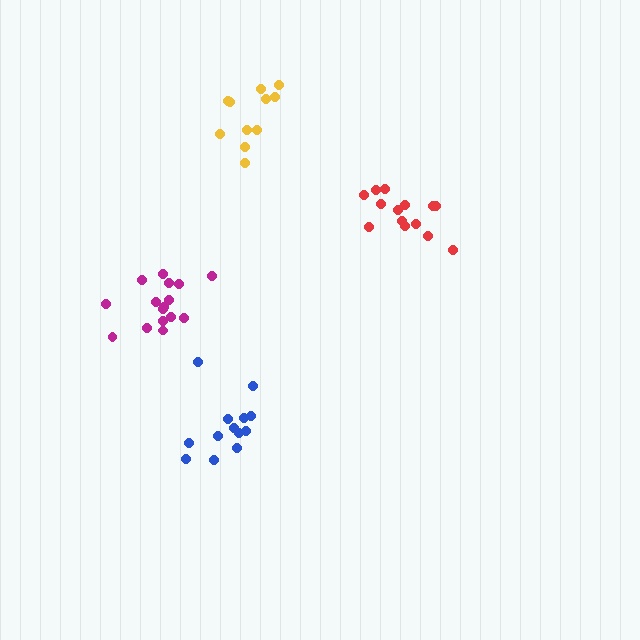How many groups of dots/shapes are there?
There are 4 groups.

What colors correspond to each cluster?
The clusters are colored: magenta, yellow, red, blue.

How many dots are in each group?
Group 1: 16 dots, Group 2: 11 dots, Group 3: 14 dots, Group 4: 13 dots (54 total).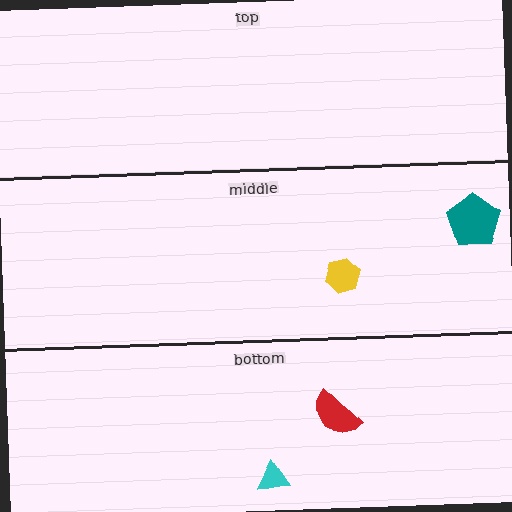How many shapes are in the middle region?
2.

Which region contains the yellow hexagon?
The middle region.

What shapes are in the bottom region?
The cyan triangle, the red semicircle.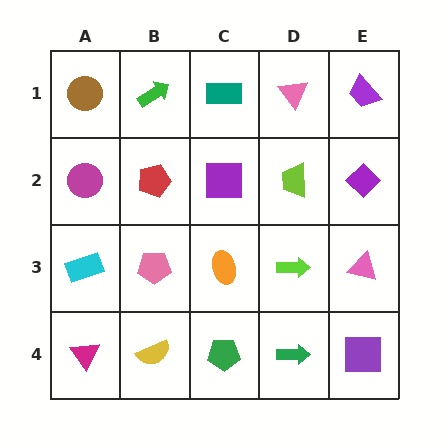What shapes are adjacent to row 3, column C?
A purple square (row 2, column C), a green pentagon (row 4, column C), a pink pentagon (row 3, column B), a lime arrow (row 3, column D).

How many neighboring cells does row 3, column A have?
3.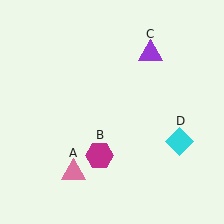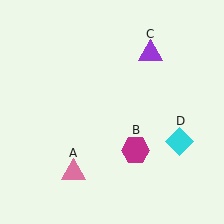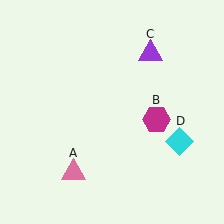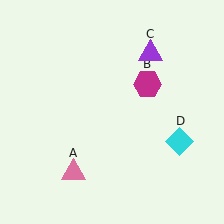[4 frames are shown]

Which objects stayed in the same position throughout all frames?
Pink triangle (object A) and purple triangle (object C) and cyan diamond (object D) remained stationary.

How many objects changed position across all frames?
1 object changed position: magenta hexagon (object B).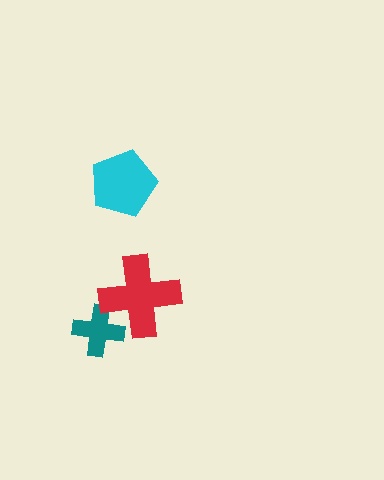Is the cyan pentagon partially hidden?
No, no other shape covers it.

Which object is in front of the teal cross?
The red cross is in front of the teal cross.